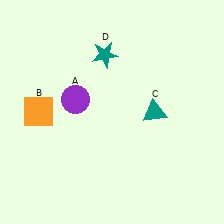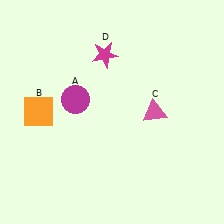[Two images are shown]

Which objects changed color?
A changed from purple to magenta. C changed from teal to pink. D changed from teal to magenta.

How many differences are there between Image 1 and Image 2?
There are 3 differences between the two images.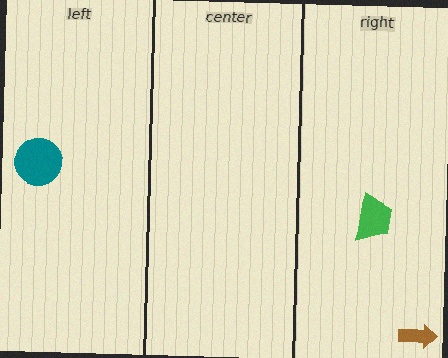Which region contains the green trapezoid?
The right region.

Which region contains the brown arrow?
The right region.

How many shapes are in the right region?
2.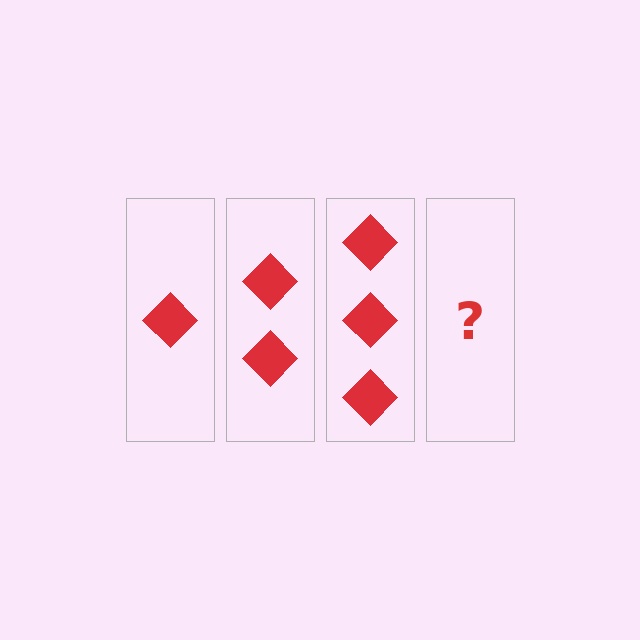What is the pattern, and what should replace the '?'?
The pattern is that each step adds one more diamond. The '?' should be 4 diamonds.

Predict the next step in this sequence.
The next step is 4 diamonds.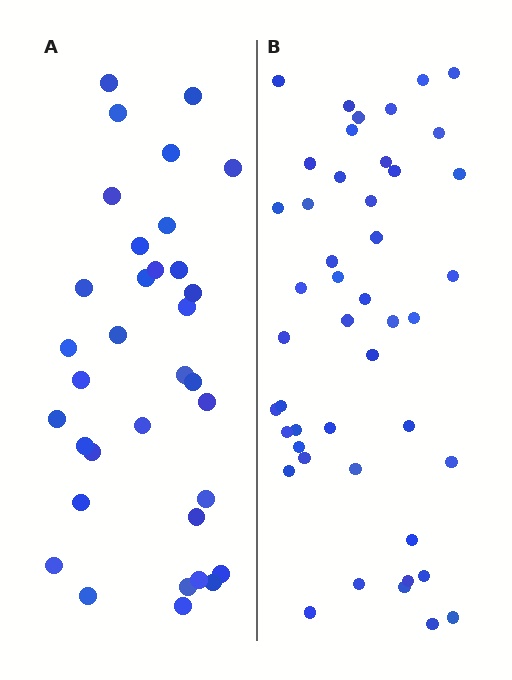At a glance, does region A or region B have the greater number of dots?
Region B (the right region) has more dots.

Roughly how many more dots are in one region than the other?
Region B has roughly 12 or so more dots than region A.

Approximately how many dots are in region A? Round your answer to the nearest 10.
About 30 dots. (The exact count is 34, which rounds to 30.)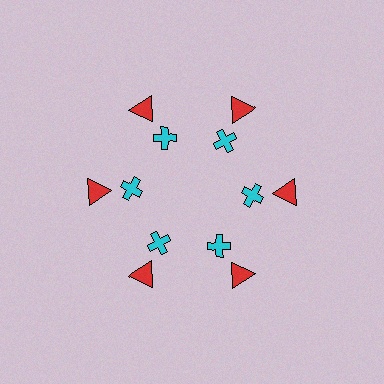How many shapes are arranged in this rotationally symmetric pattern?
There are 12 shapes, arranged in 6 groups of 2.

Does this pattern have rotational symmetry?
Yes, this pattern has 6-fold rotational symmetry. It looks the same after rotating 60 degrees around the center.